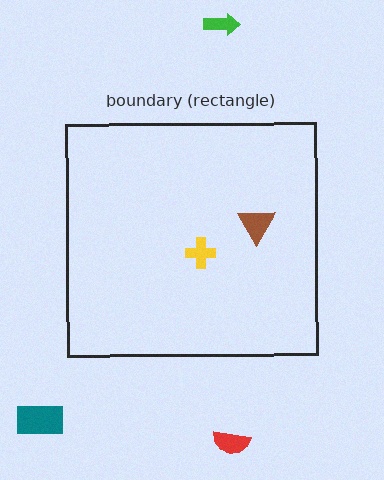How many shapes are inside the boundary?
2 inside, 3 outside.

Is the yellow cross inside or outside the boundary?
Inside.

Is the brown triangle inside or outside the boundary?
Inside.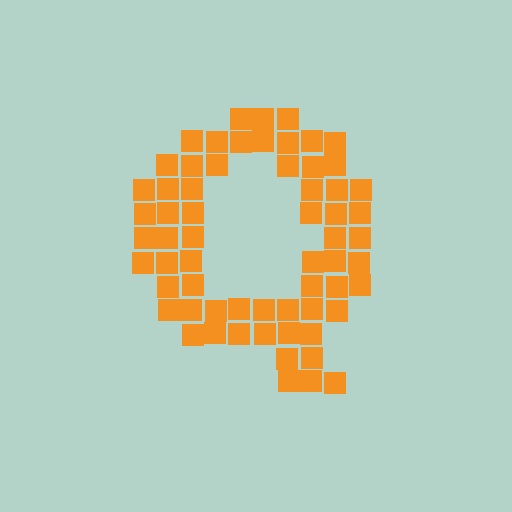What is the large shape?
The large shape is the letter Q.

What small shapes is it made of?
It is made of small squares.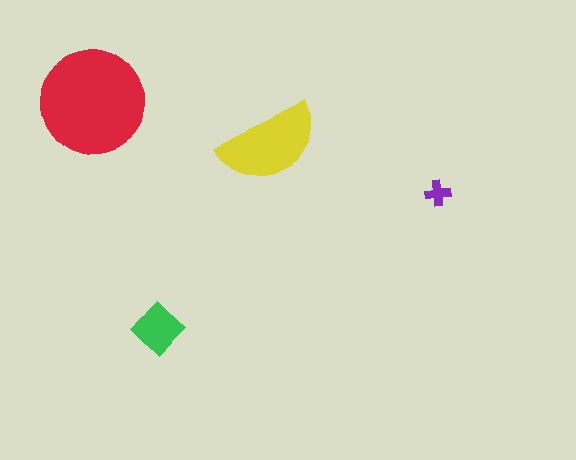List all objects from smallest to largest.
The purple cross, the green diamond, the yellow semicircle, the red circle.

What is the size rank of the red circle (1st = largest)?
1st.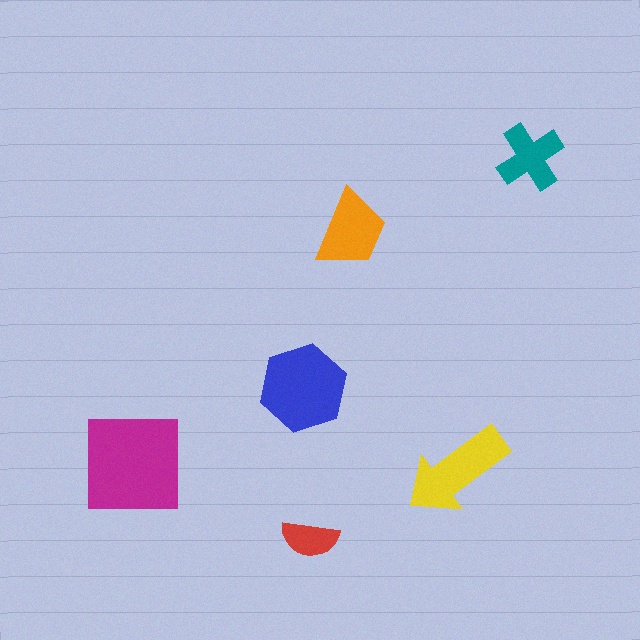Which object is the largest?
The magenta square.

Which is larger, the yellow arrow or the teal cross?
The yellow arrow.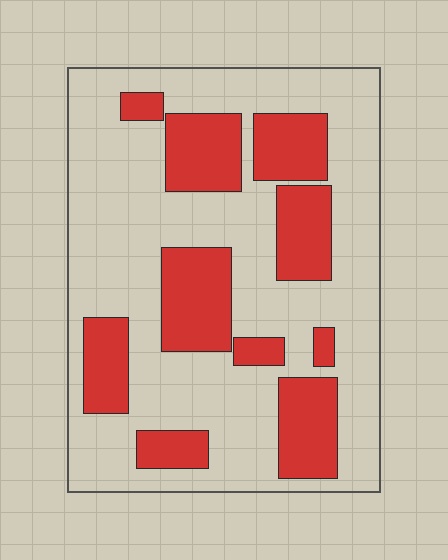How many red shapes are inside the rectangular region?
10.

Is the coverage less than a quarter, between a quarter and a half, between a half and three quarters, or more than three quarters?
Between a quarter and a half.